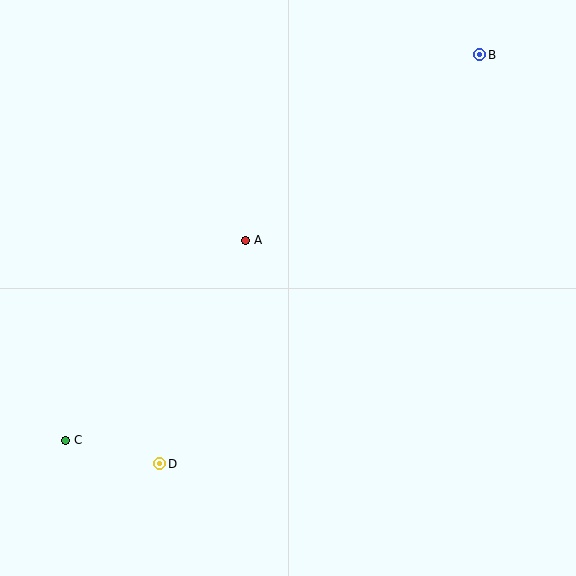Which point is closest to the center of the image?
Point A at (246, 240) is closest to the center.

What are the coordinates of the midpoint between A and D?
The midpoint between A and D is at (203, 352).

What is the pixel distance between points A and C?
The distance between A and C is 269 pixels.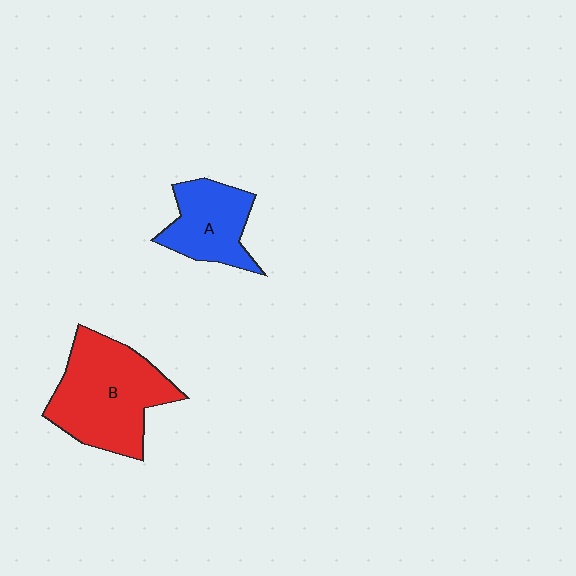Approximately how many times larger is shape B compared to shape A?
Approximately 1.7 times.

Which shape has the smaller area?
Shape A (blue).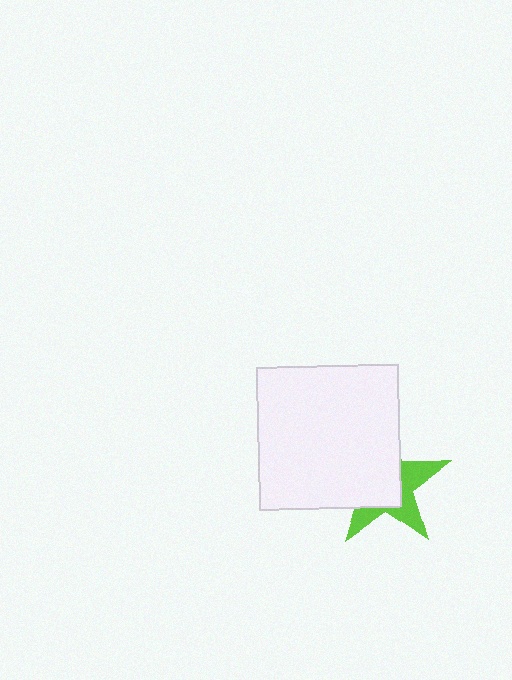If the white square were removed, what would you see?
You would see the complete lime star.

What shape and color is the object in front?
The object in front is a white square.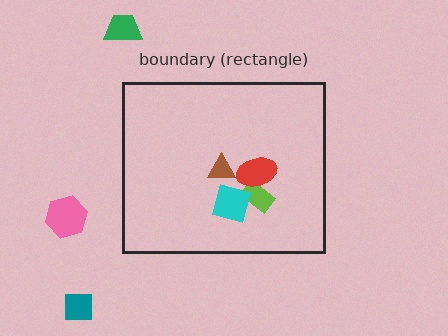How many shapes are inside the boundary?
4 inside, 3 outside.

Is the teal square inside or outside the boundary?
Outside.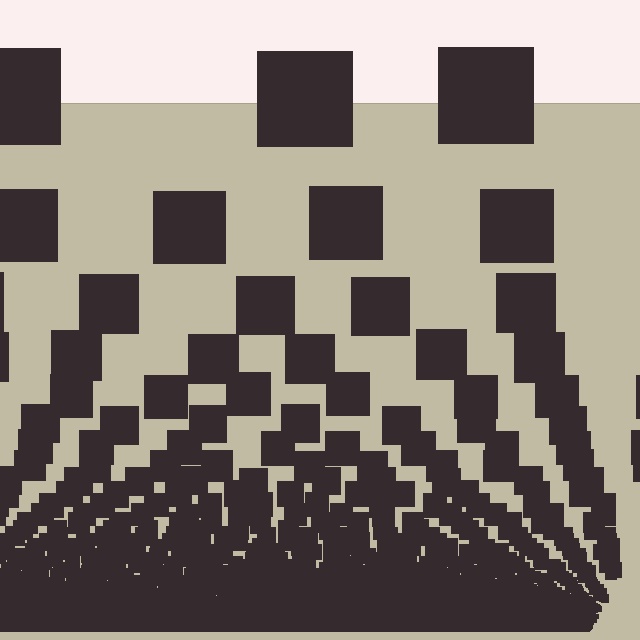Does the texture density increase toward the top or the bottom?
Density increases toward the bottom.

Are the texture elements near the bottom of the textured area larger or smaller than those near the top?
Smaller. The gradient is inverted — elements near the bottom are smaller and denser.